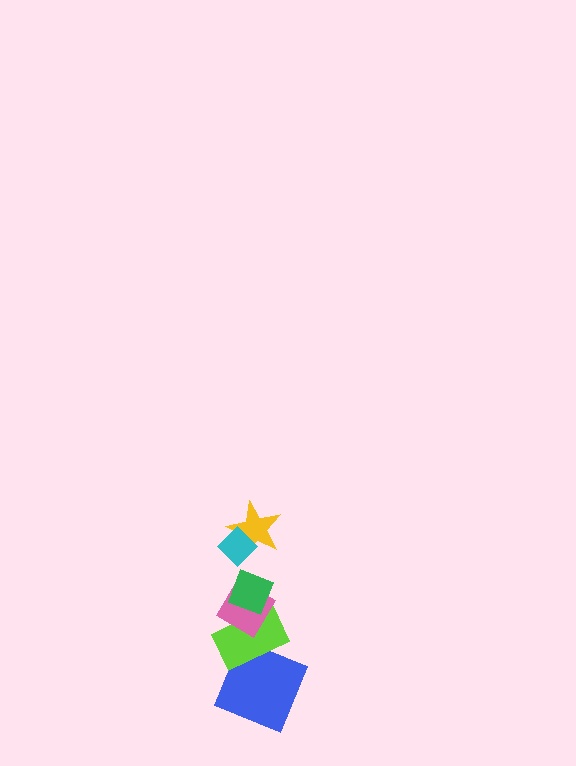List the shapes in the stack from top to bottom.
From top to bottom: the cyan diamond, the yellow star, the green diamond, the pink diamond, the lime rectangle, the blue square.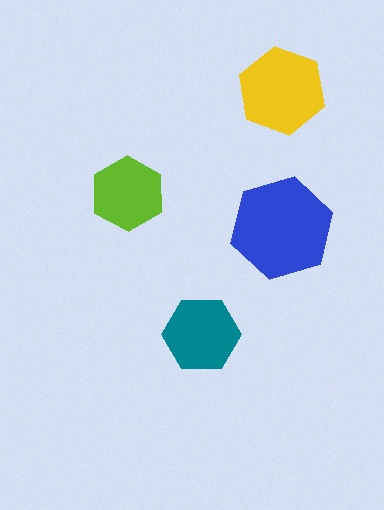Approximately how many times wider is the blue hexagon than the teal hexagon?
About 1.5 times wider.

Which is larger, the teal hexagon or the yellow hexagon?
The yellow one.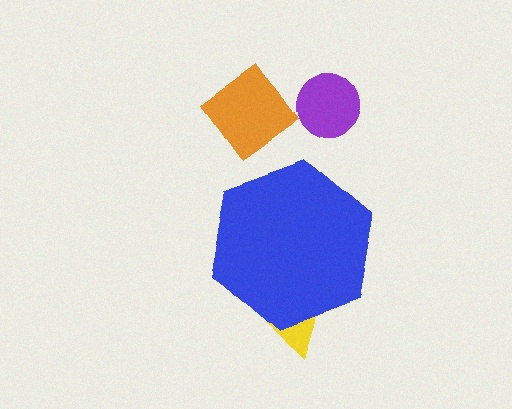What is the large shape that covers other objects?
A blue hexagon.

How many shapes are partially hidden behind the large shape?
1 shape is partially hidden.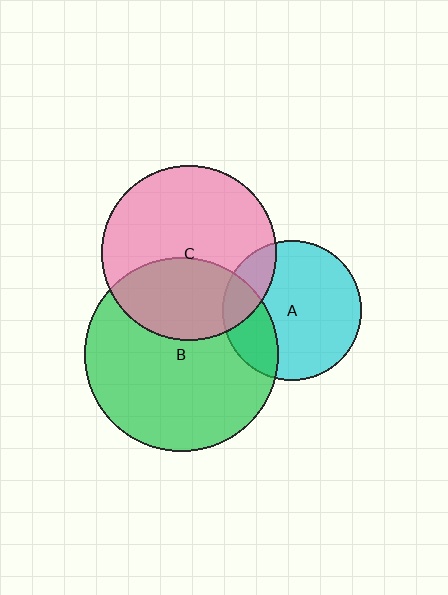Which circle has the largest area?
Circle B (green).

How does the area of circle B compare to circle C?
Approximately 1.2 times.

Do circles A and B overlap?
Yes.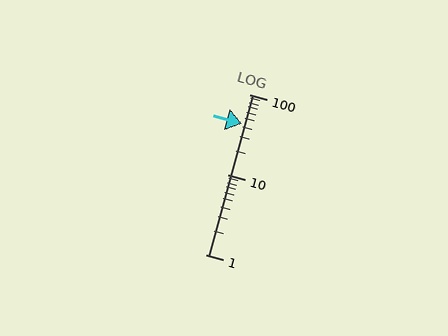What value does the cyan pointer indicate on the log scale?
The pointer indicates approximately 43.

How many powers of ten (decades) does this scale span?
The scale spans 2 decades, from 1 to 100.